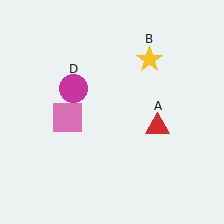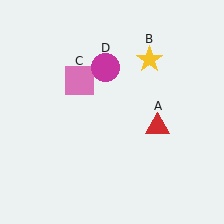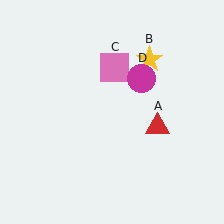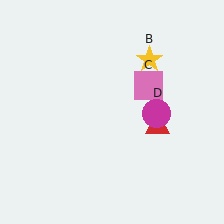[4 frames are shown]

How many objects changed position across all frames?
2 objects changed position: pink square (object C), magenta circle (object D).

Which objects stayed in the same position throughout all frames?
Red triangle (object A) and yellow star (object B) remained stationary.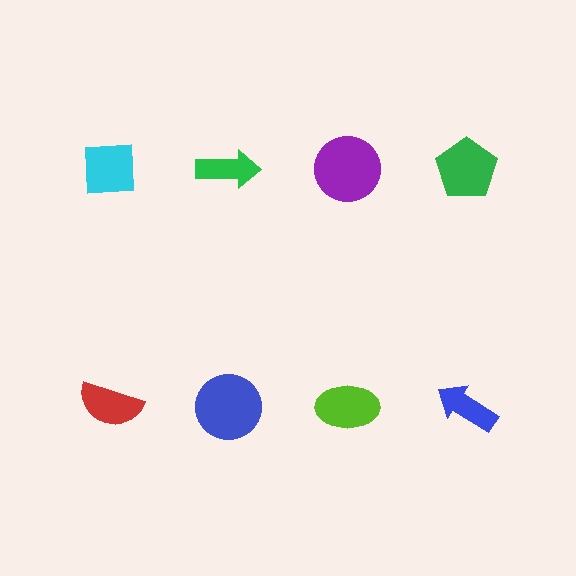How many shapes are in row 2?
4 shapes.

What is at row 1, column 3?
A purple circle.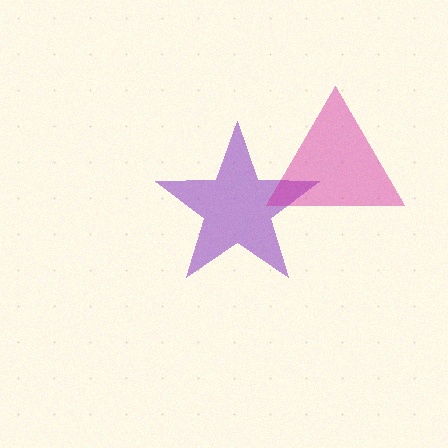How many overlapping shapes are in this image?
There are 2 overlapping shapes in the image.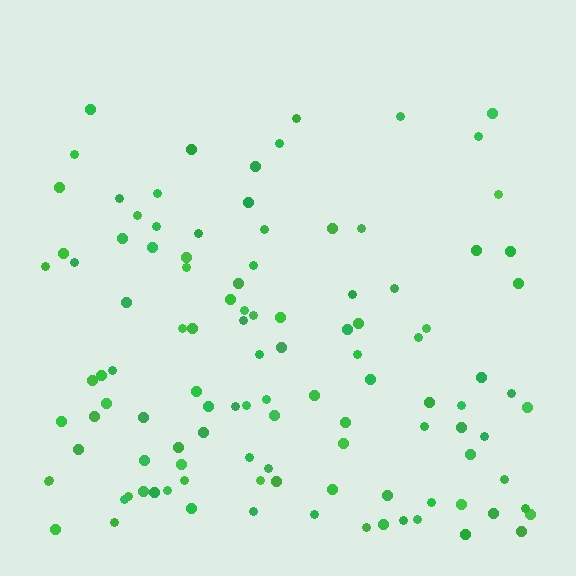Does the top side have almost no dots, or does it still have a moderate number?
Still a moderate number, just noticeably fewer than the bottom.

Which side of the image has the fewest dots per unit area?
The top.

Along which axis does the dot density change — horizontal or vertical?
Vertical.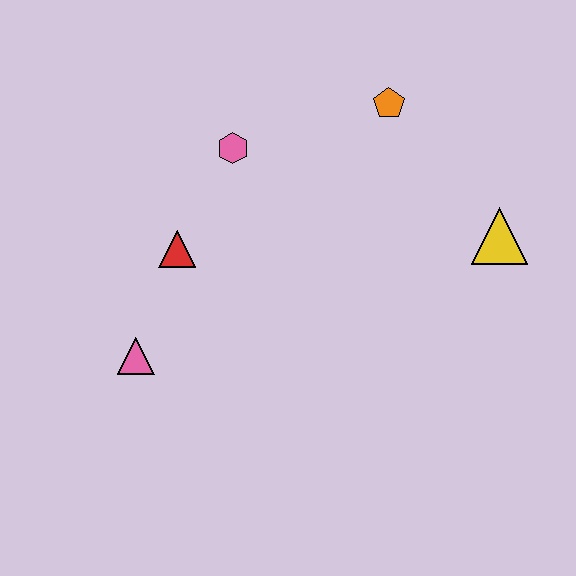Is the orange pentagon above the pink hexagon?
Yes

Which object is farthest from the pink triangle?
The yellow triangle is farthest from the pink triangle.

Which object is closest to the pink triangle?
The red triangle is closest to the pink triangle.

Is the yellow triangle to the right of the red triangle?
Yes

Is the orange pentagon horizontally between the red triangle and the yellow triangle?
Yes